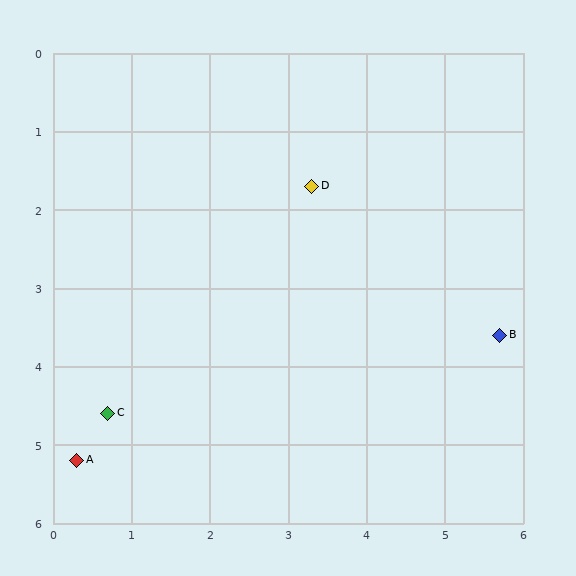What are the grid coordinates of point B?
Point B is at approximately (5.7, 3.6).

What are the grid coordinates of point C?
Point C is at approximately (0.7, 4.6).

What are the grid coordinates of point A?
Point A is at approximately (0.3, 5.2).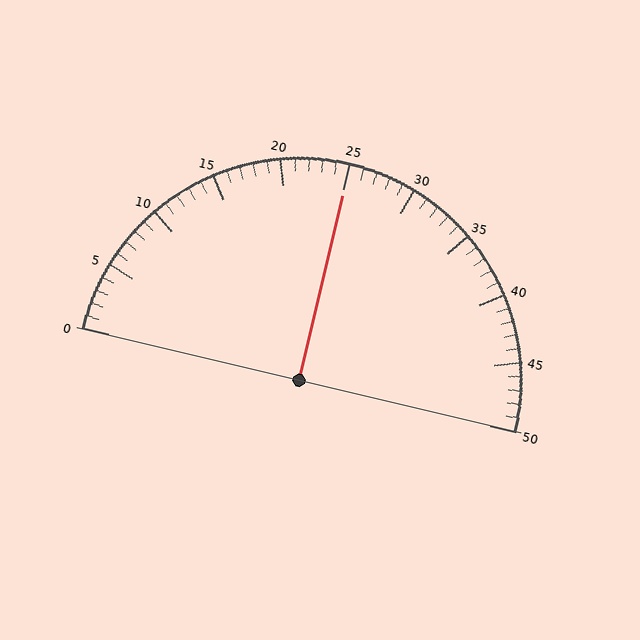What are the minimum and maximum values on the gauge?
The gauge ranges from 0 to 50.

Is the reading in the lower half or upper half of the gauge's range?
The reading is in the upper half of the range (0 to 50).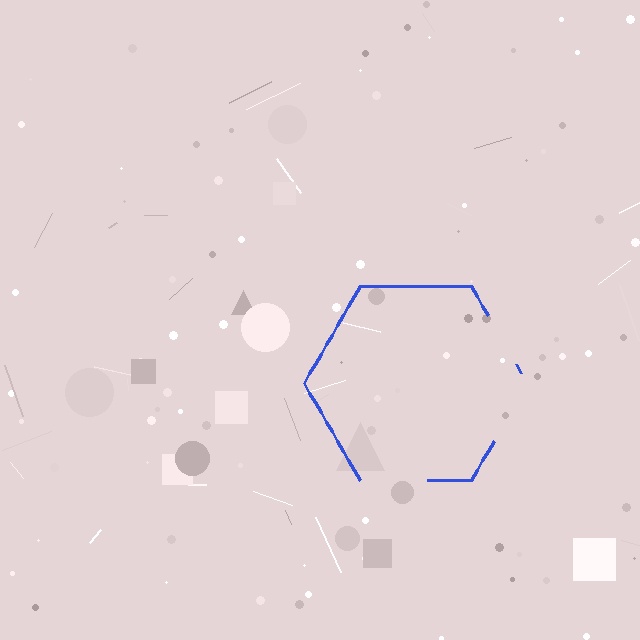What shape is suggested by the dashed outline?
The dashed outline suggests a hexagon.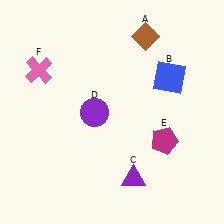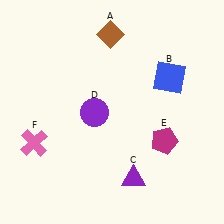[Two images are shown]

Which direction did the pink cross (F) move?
The pink cross (F) moved down.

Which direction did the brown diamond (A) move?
The brown diamond (A) moved left.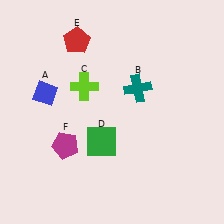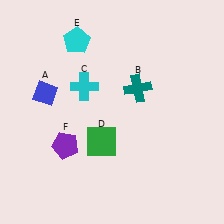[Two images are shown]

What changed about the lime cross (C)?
In Image 1, C is lime. In Image 2, it changed to cyan.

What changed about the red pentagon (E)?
In Image 1, E is red. In Image 2, it changed to cyan.